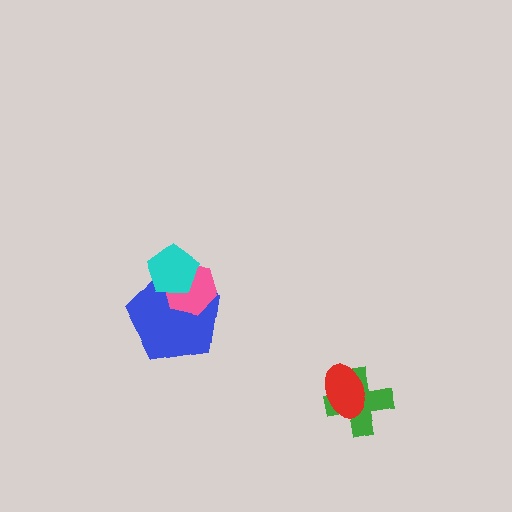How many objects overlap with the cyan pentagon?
2 objects overlap with the cyan pentagon.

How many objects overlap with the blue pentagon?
2 objects overlap with the blue pentagon.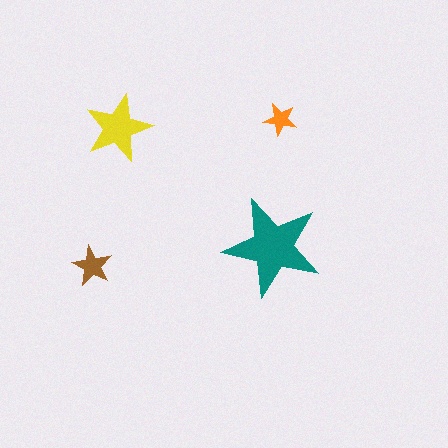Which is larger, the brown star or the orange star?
The brown one.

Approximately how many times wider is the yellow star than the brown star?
About 1.5 times wider.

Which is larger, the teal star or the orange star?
The teal one.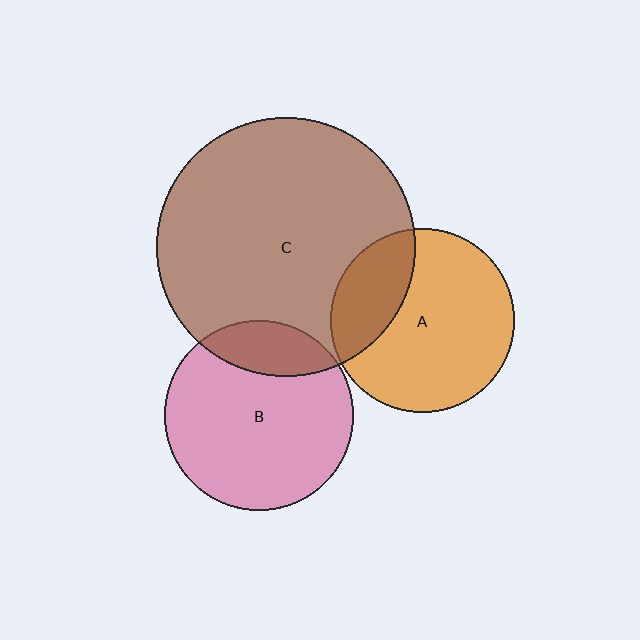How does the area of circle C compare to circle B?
Approximately 1.9 times.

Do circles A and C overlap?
Yes.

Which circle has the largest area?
Circle C (brown).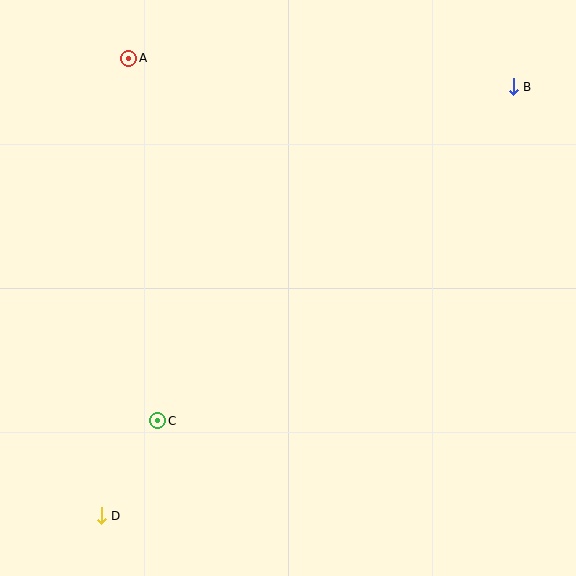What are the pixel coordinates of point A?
Point A is at (129, 58).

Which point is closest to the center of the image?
Point C at (158, 421) is closest to the center.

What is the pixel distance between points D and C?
The distance between D and C is 111 pixels.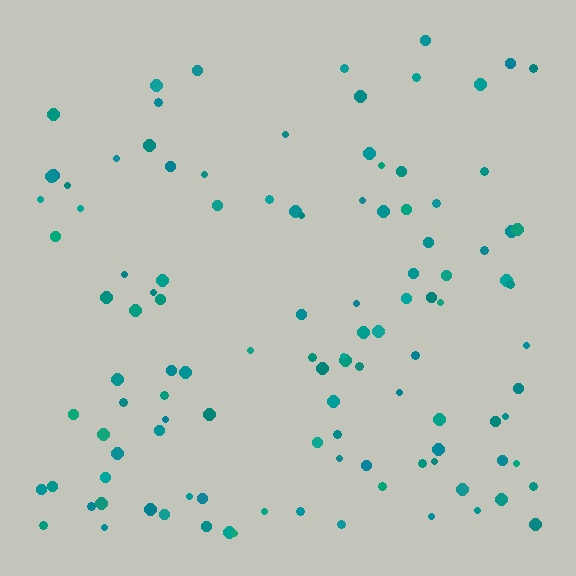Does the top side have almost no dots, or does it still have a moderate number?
Still a moderate number, just noticeably fewer than the bottom.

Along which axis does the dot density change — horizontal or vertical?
Vertical.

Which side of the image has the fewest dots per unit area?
The top.